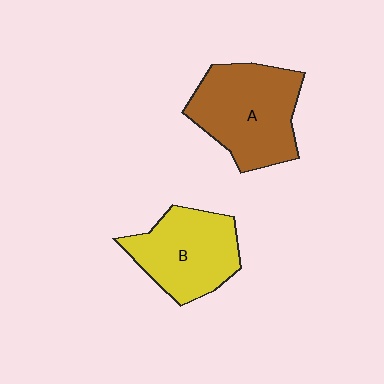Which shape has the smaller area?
Shape B (yellow).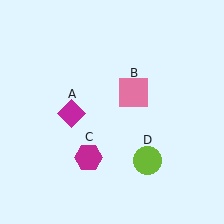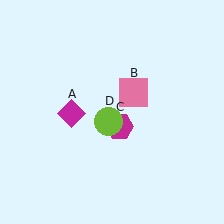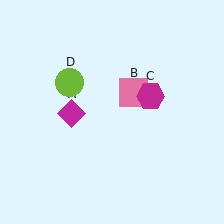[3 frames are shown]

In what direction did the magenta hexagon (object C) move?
The magenta hexagon (object C) moved up and to the right.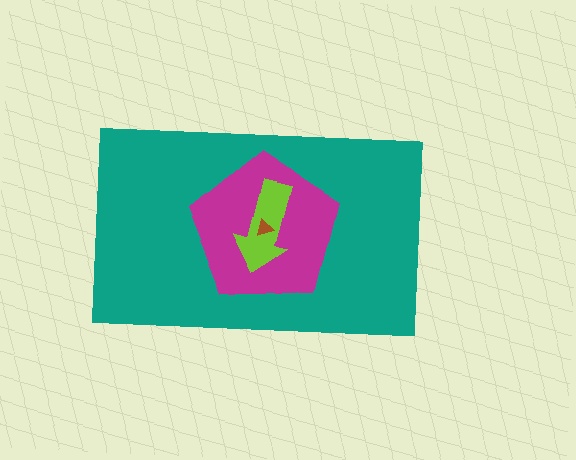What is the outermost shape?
The teal rectangle.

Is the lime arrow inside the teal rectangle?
Yes.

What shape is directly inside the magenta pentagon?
The lime arrow.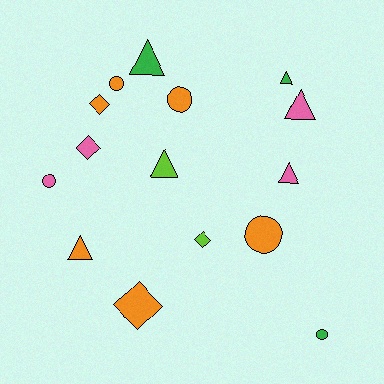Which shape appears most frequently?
Triangle, with 6 objects.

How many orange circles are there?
There are 3 orange circles.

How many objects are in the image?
There are 15 objects.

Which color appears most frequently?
Orange, with 6 objects.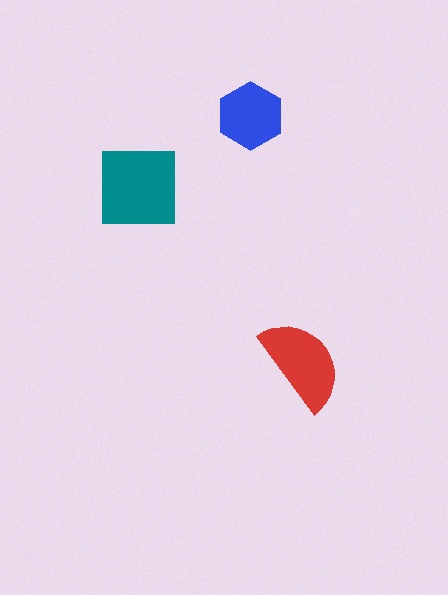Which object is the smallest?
The blue hexagon.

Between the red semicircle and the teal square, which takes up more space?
The teal square.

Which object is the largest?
The teal square.